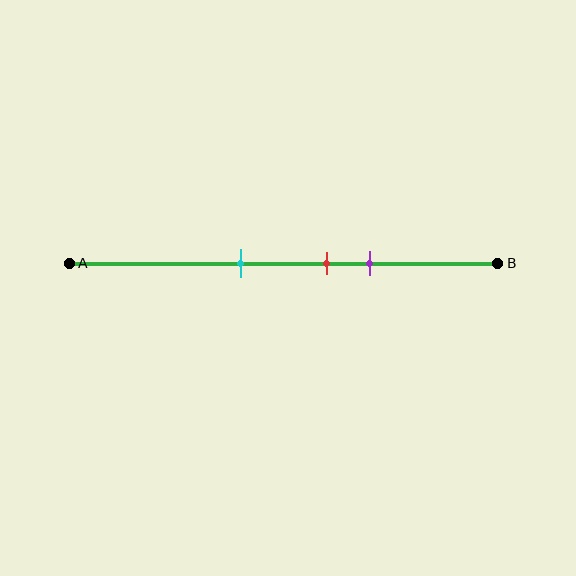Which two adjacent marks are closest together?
The red and purple marks are the closest adjacent pair.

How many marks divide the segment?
There are 3 marks dividing the segment.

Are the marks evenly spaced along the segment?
Yes, the marks are approximately evenly spaced.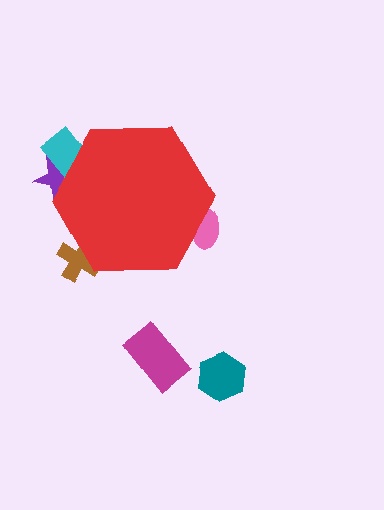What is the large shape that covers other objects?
A red hexagon.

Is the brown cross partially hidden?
Yes, the brown cross is partially hidden behind the red hexagon.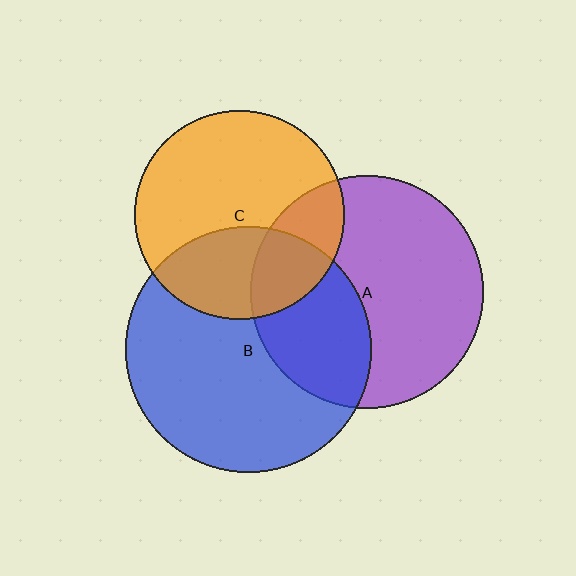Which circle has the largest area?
Circle B (blue).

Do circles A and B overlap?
Yes.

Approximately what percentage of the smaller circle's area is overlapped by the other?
Approximately 35%.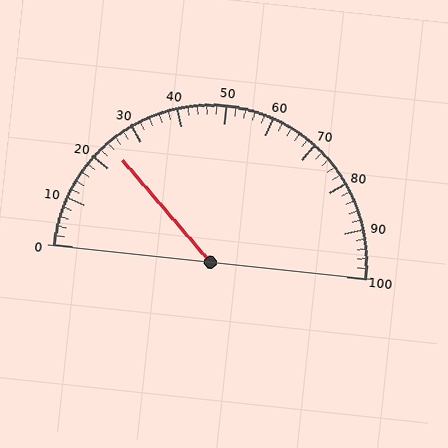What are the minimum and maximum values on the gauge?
The gauge ranges from 0 to 100.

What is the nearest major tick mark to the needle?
The nearest major tick mark is 20.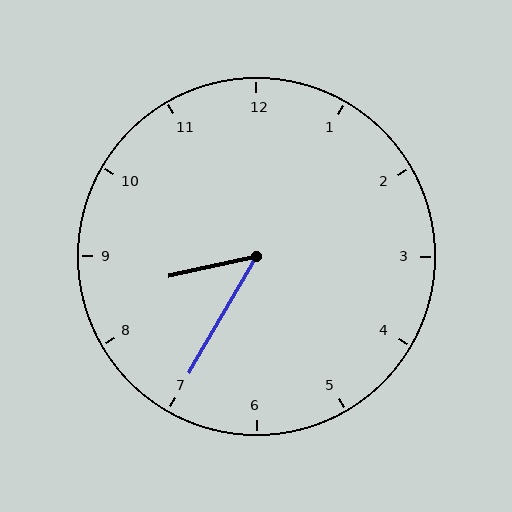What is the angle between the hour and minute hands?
Approximately 48 degrees.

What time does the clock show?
8:35.